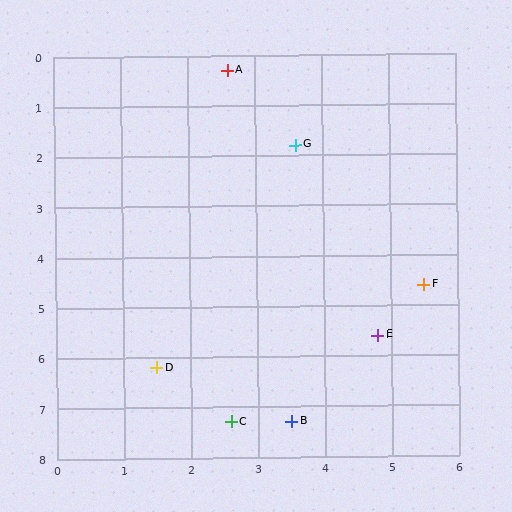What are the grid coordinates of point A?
Point A is at approximately (2.6, 0.3).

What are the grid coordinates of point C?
Point C is at approximately (2.6, 7.3).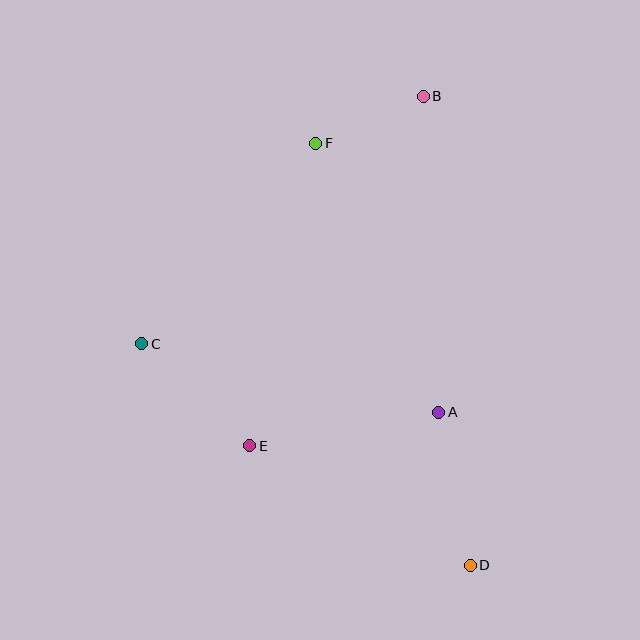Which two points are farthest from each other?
Points B and D are farthest from each other.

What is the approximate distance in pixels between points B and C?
The distance between B and C is approximately 375 pixels.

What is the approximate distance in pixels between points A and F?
The distance between A and F is approximately 296 pixels.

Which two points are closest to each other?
Points B and F are closest to each other.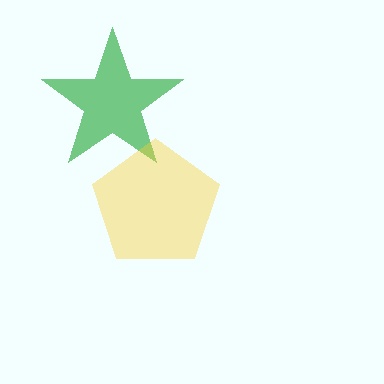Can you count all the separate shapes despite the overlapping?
Yes, there are 2 separate shapes.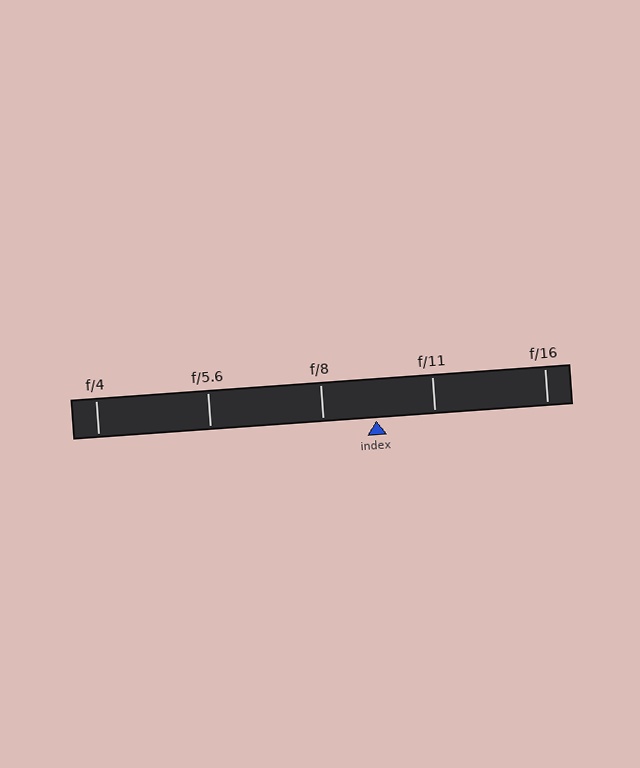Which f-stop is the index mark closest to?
The index mark is closest to f/8.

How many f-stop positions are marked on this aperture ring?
There are 5 f-stop positions marked.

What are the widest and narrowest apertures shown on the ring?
The widest aperture shown is f/4 and the narrowest is f/16.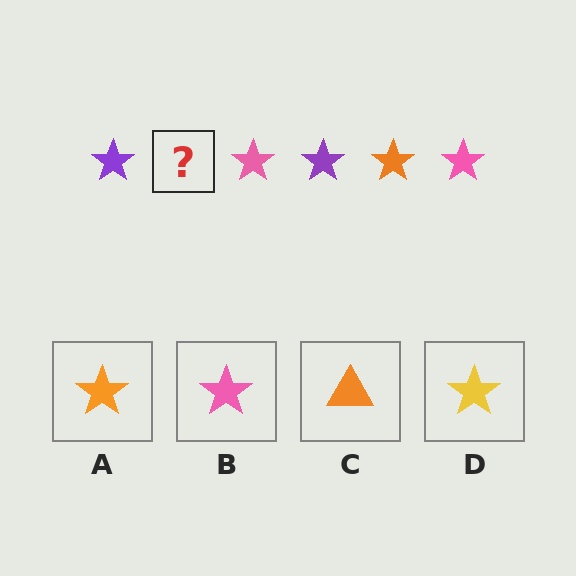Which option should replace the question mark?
Option A.